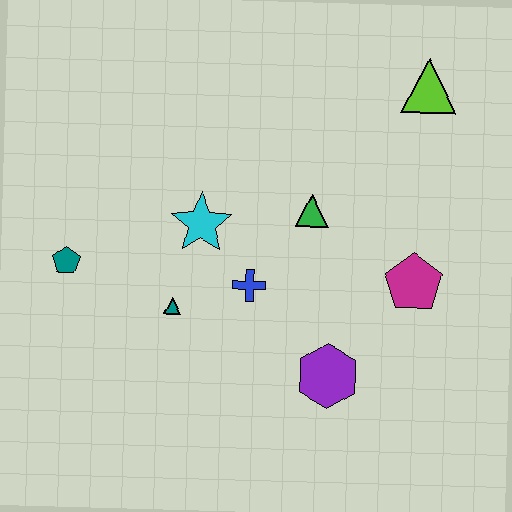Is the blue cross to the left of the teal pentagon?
No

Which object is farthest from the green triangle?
The teal pentagon is farthest from the green triangle.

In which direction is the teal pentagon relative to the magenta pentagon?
The teal pentagon is to the left of the magenta pentagon.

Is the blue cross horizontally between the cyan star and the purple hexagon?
Yes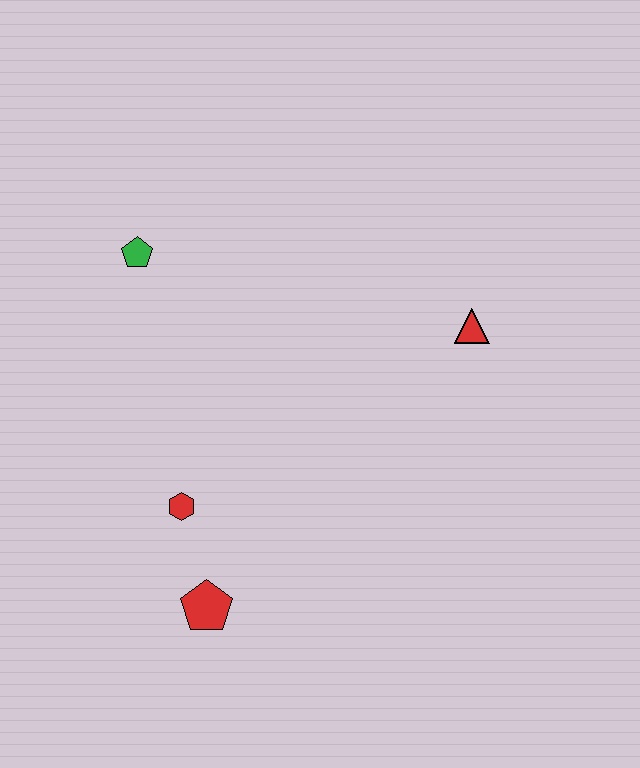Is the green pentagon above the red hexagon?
Yes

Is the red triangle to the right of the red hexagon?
Yes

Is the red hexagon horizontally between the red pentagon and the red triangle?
No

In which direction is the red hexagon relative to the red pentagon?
The red hexagon is above the red pentagon.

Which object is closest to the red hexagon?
The red pentagon is closest to the red hexagon.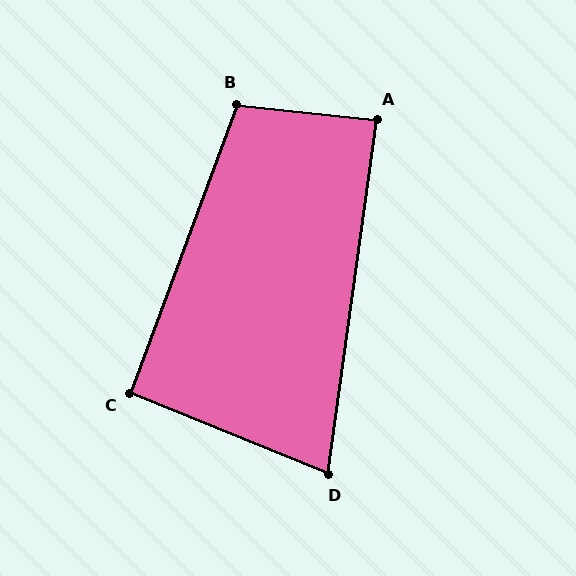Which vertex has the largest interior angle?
B, at approximately 104 degrees.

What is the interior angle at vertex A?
Approximately 88 degrees (approximately right).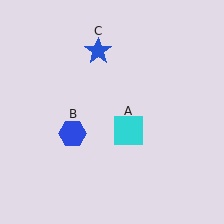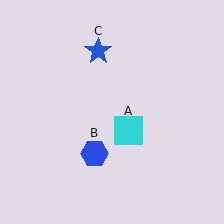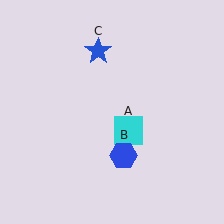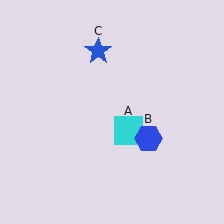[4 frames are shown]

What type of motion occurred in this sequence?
The blue hexagon (object B) rotated counterclockwise around the center of the scene.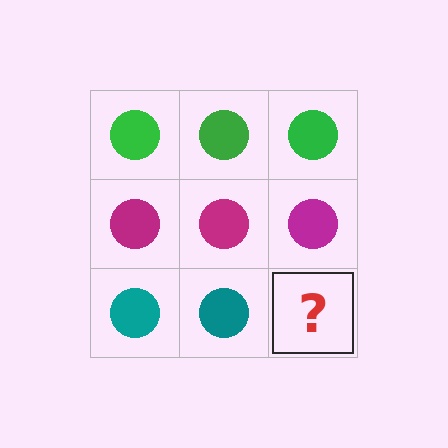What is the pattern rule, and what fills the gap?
The rule is that each row has a consistent color. The gap should be filled with a teal circle.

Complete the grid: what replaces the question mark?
The question mark should be replaced with a teal circle.